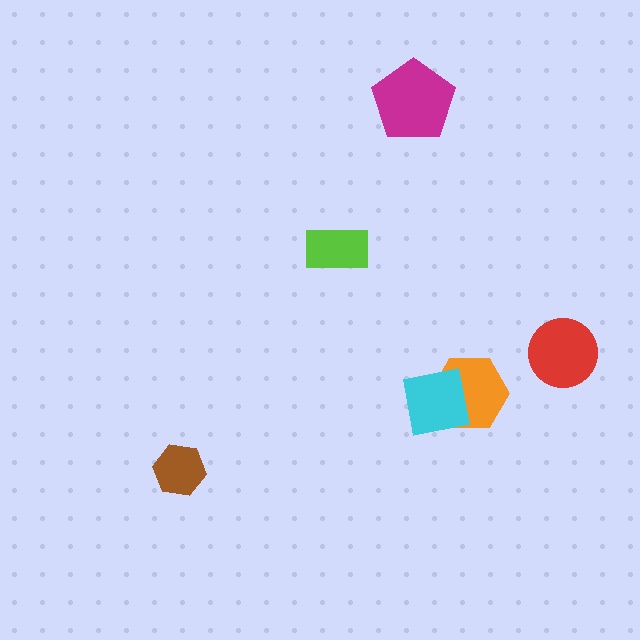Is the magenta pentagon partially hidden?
No, no other shape covers it.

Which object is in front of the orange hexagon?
The cyan square is in front of the orange hexagon.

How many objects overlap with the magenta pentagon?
0 objects overlap with the magenta pentagon.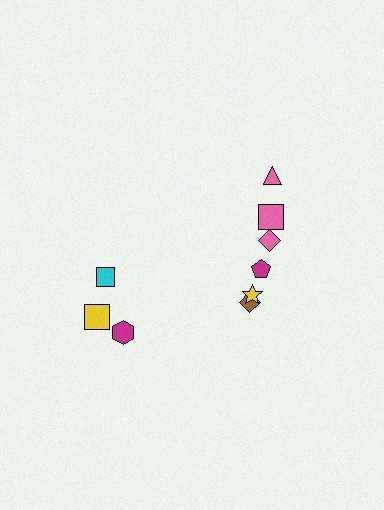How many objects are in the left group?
There are 3 objects.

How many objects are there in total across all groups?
There are 9 objects.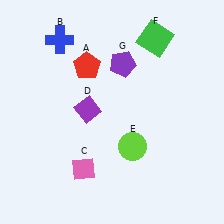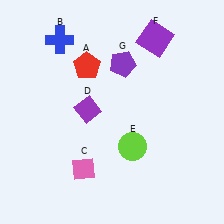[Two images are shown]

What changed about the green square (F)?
In Image 1, F is green. In Image 2, it changed to purple.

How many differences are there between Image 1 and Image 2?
There is 1 difference between the two images.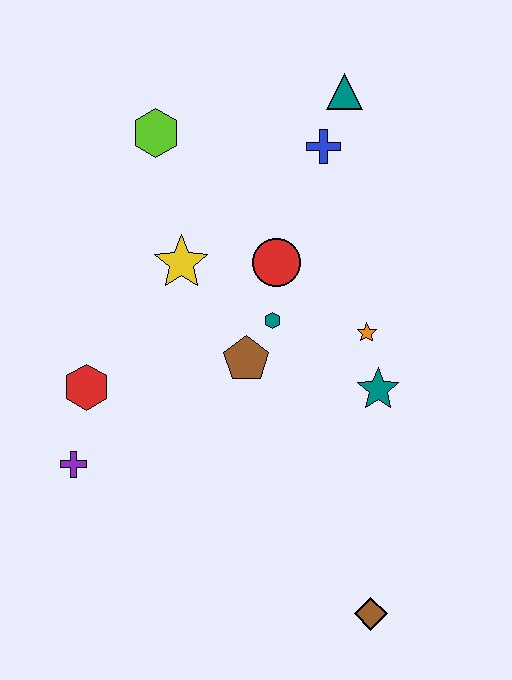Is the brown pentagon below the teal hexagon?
Yes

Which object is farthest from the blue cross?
The brown diamond is farthest from the blue cross.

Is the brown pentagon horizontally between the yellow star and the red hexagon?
No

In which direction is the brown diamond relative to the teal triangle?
The brown diamond is below the teal triangle.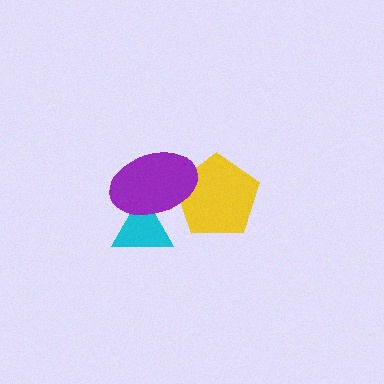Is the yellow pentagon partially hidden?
Yes, it is partially covered by another shape.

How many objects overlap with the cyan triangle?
1 object overlaps with the cyan triangle.